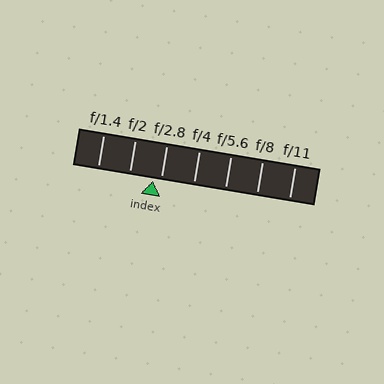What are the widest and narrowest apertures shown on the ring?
The widest aperture shown is f/1.4 and the narrowest is f/11.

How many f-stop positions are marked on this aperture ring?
There are 7 f-stop positions marked.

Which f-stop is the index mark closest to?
The index mark is closest to f/2.8.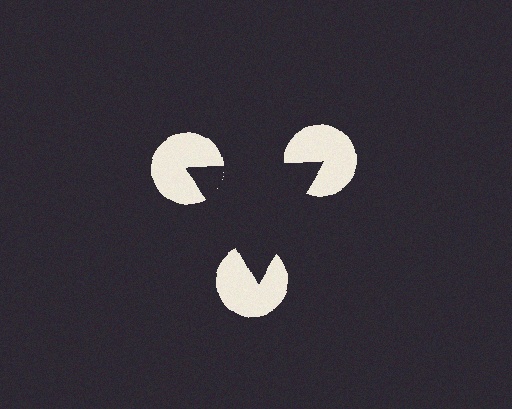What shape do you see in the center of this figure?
An illusory triangle — its edges are inferred from the aligned wedge cuts in the pac-man discs, not physically drawn.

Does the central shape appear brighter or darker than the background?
It typically appears slightly darker than the background, even though no actual brightness change is drawn.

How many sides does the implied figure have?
3 sides.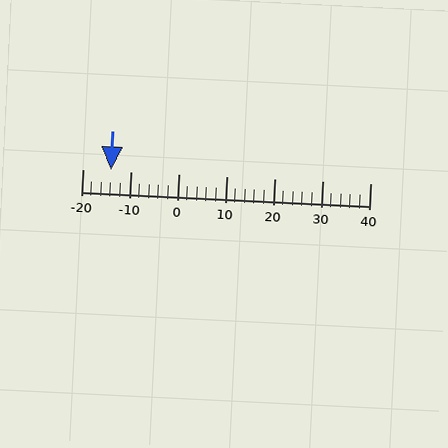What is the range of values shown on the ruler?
The ruler shows values from -20 to 40.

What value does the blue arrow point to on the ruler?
The blue arrow points to approximately -14.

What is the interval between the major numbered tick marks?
The major tick marks are spaced 10 units apart.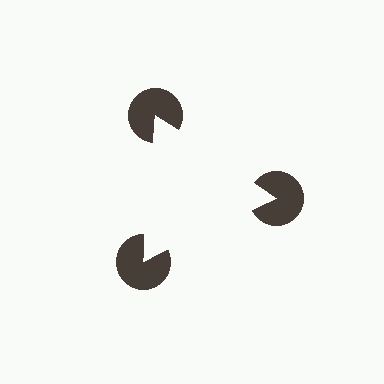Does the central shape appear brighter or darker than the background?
It typically appears slightly brighter than the background, even though no actual brightness change is drawn.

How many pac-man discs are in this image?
There are 3 — one at each vertex of the illusory triangle.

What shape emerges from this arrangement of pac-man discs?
An illusory triangle — its edges are inferred from the aligned wedge cuts in the pac-man discs, not physically drawn.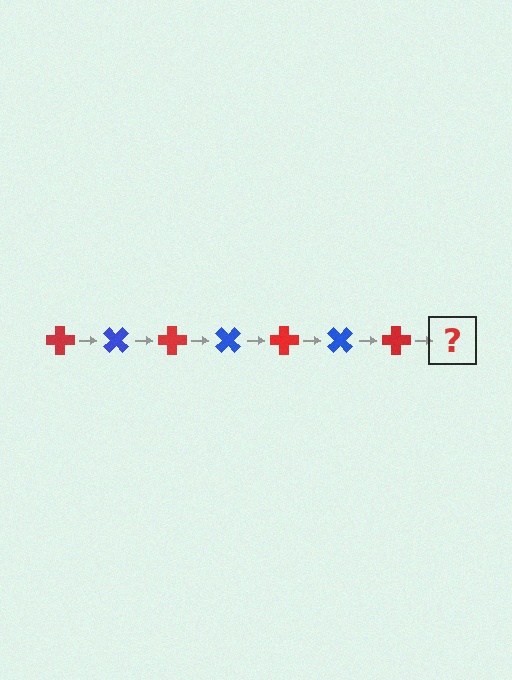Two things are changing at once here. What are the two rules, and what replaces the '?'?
The two rules are that it rotates 45 degrees each step and the color cycles through red and blue. The '?' should be a blue cross, rotated 315 degrees from the start.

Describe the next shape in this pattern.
It should be a blue cross, rotated 315 degrees from the start.